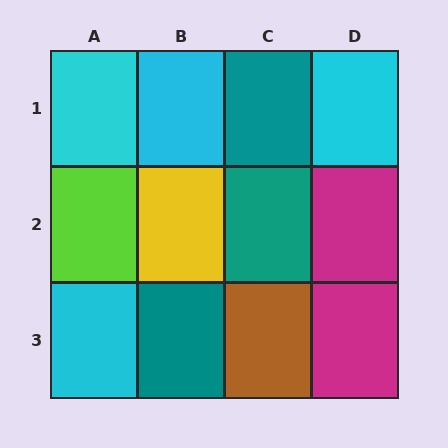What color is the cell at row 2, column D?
Magenta.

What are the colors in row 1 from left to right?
Cyan, cyan, teal, cyan.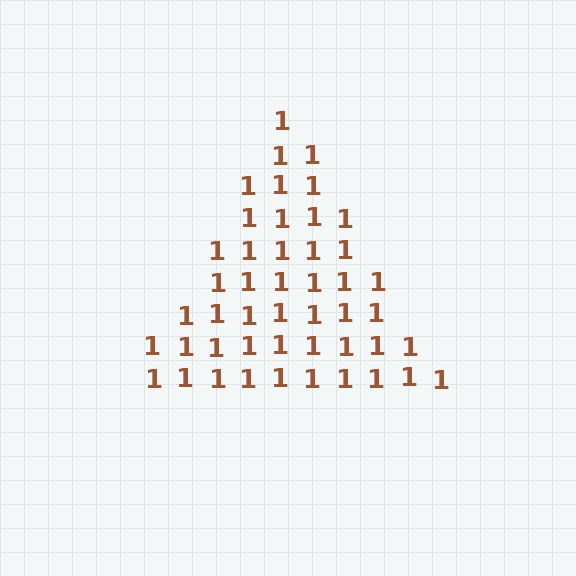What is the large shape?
The large shape is a triangle.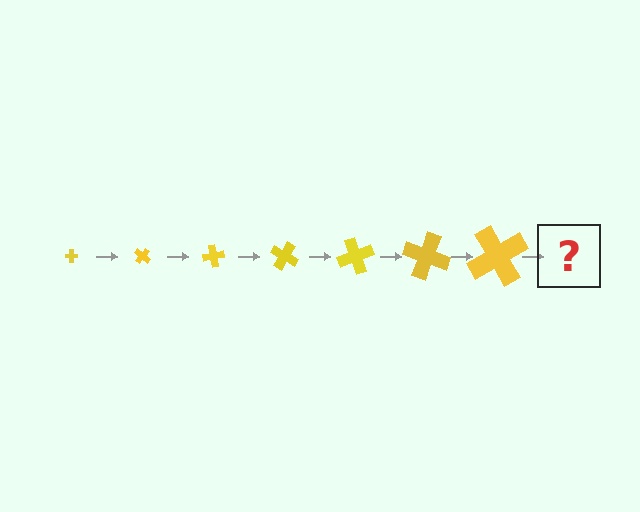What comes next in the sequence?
The next element should be a cross, larger than the previous one and rotated 280 degrees from the start.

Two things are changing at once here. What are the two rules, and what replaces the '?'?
The two rules are that the cross grows larger each step and it rotates 40 degrees each step. The '?' should be a cross, larger than the previous one and rotated 280 degrees from the start.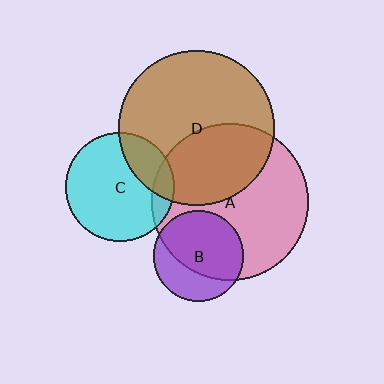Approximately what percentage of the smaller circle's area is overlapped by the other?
Approximately 65%.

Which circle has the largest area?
Circle A (pink).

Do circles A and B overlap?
Yes.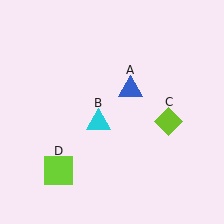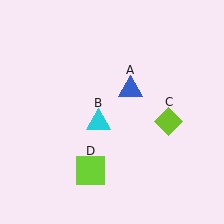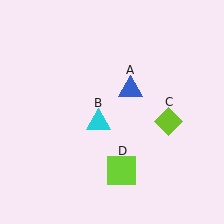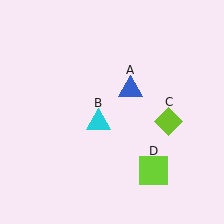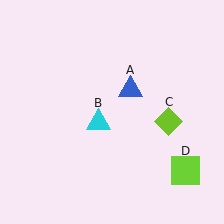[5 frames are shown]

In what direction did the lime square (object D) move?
The lime square (object D) moved right.